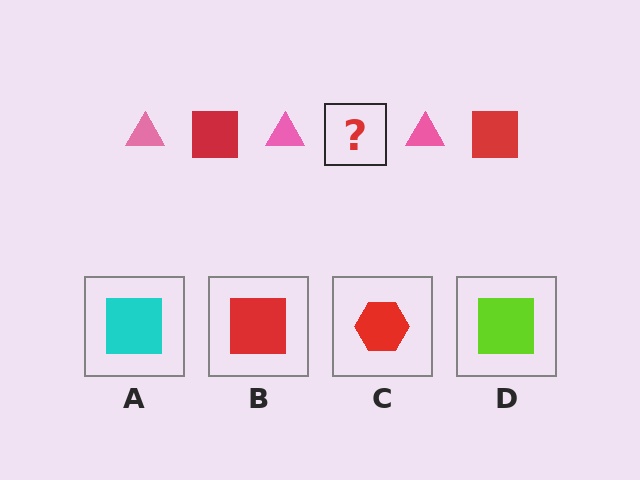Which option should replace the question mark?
Option B.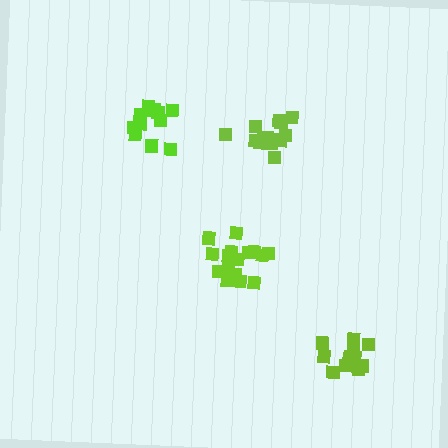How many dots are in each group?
Group 1: 11 dots, Group 2: 16 dots, Group 3: 17 dots, Group 4: 13 dots (57 total).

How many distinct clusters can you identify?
There are 4 distinct clusters.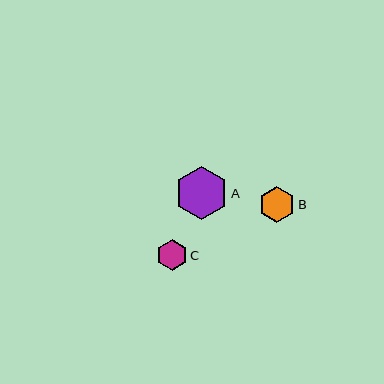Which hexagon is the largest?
Hexagon A is the largest with a size of approximately 53 pixels.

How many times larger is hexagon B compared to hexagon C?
Hexagon B is approximately 1.2 times the size of hexagon C.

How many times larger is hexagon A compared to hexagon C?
Hexagon A is approximately 1.7 times the size of hexagon C.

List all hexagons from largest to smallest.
From largest to smallest: A, B, C.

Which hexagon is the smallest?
Hexagon C is the smallest with a size of approximately 30 pixels.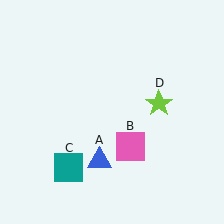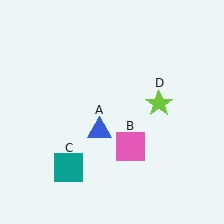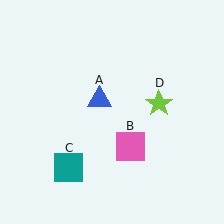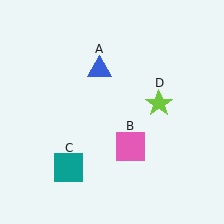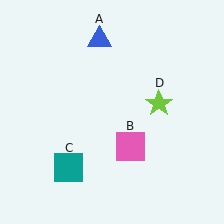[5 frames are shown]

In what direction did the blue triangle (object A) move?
The blue triangle (object A) moved up.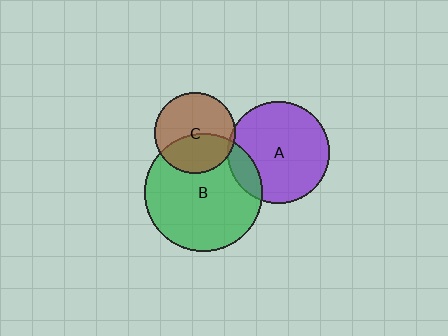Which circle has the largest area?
Circle B (green).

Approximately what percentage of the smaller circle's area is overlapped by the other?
Approximately 5%.